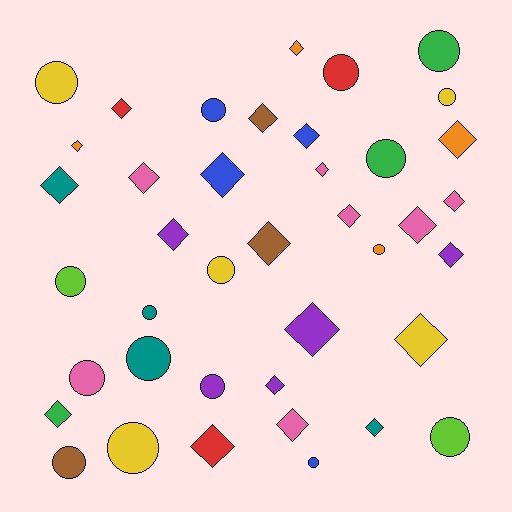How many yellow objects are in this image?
There are 5 yellow objects.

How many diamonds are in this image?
There are 23 diamonds.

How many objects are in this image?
There are 40 objects.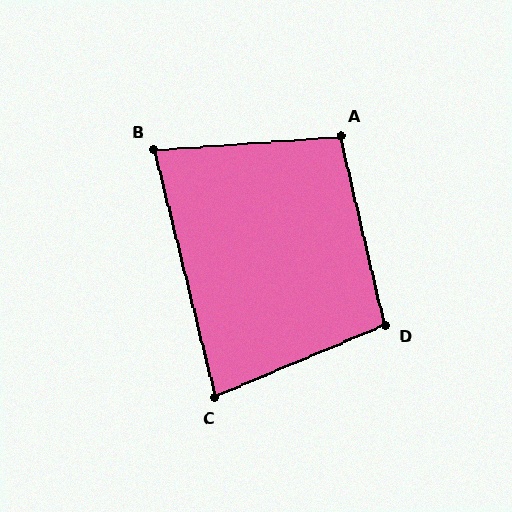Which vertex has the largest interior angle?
D, at approximately 100 degrees.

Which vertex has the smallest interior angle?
B, at approximately 80 degrees.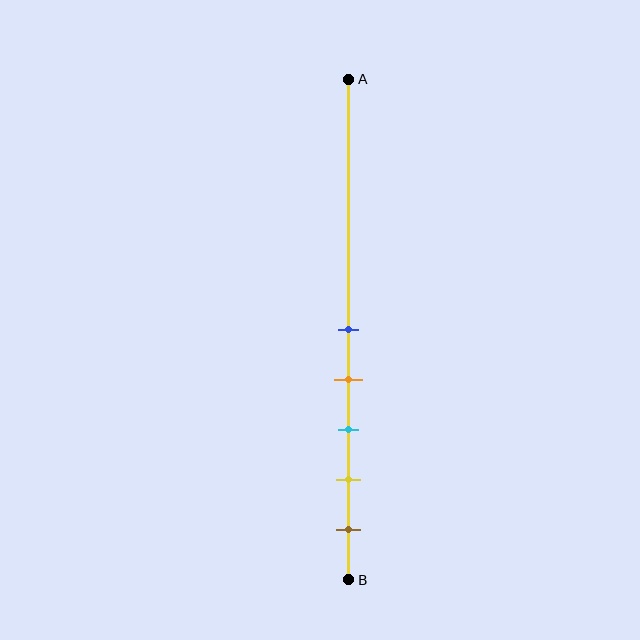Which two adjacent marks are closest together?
The blue and orange marks are the closest adjacent pair.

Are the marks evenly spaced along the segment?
Yes, the marks are approximately evenly spaced.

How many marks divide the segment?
There are 5 marks dividing the segment.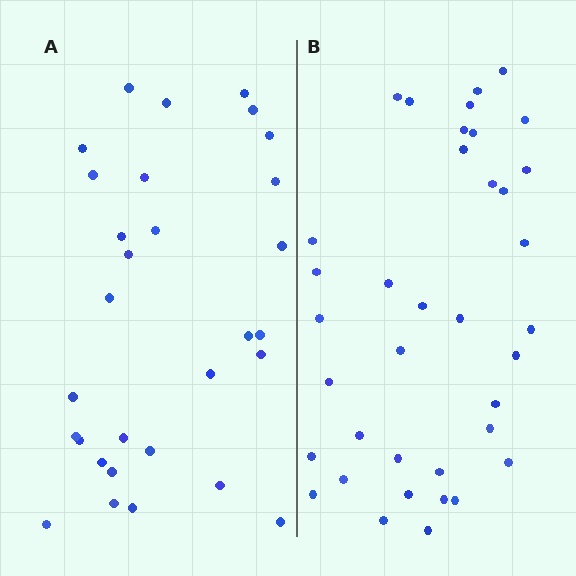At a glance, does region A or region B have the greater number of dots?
Region B (the right region) has more dots.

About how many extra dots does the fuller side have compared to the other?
Region B has roughly 8 or so more dots than region A.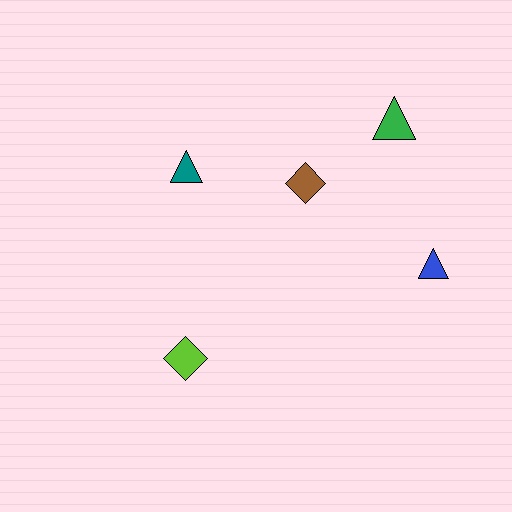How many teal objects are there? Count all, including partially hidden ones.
There is 1 teal object.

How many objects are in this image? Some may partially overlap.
There are 5 objects.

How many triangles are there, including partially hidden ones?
There are 3 triangles.